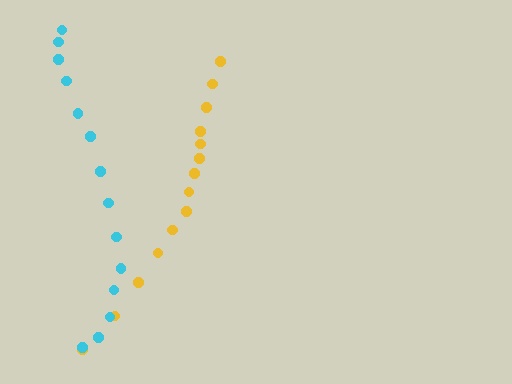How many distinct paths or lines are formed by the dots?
There are 2 distinct paths.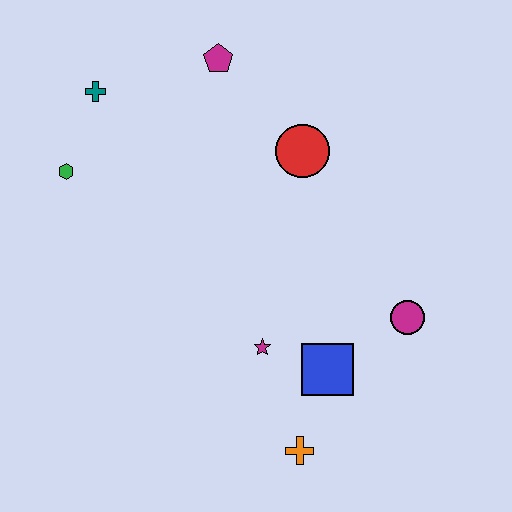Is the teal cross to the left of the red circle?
Yes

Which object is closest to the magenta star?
The blue square is closest to the magenta star.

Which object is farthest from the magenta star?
The teal cross is farthest from the magenta star.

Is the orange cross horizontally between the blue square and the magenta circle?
No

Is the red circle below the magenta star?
No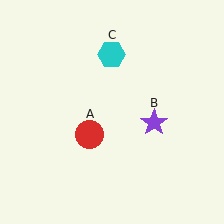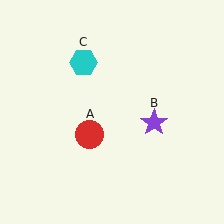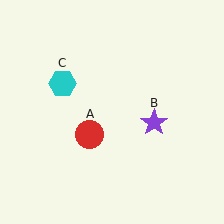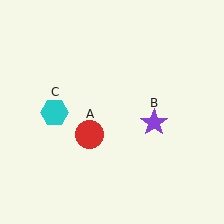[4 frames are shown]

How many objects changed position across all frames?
1 object changed position: cyan hexagon (object C).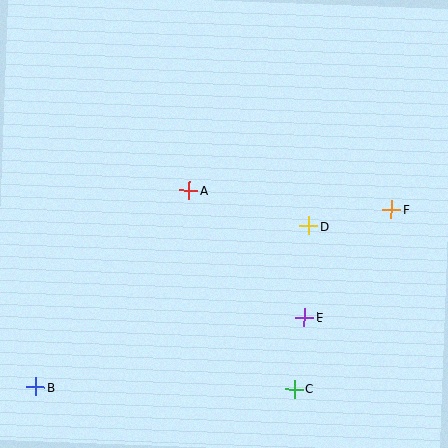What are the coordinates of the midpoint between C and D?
The midpoint between C and D is at (301, 307).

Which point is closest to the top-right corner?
Point F is closest to the top-right corner.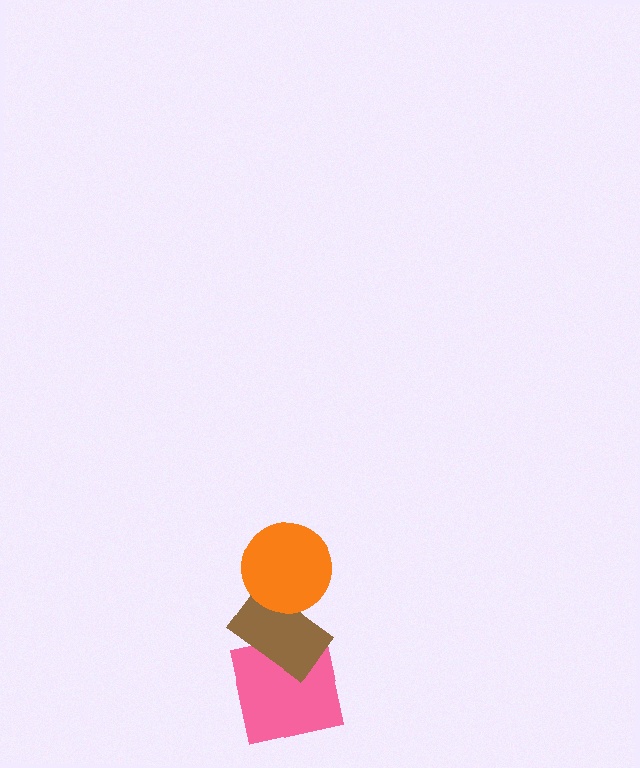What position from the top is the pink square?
The pink square is 3rd from the top.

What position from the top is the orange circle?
The orange circle is 1st from the top.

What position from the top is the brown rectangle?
The brown rectangle is 2nd from the top.